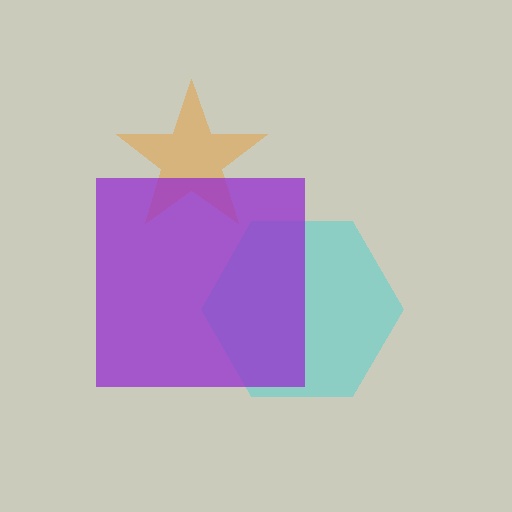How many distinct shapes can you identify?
There are 3 distinct shapes: a cyan hexagon, an orange star, a purple square.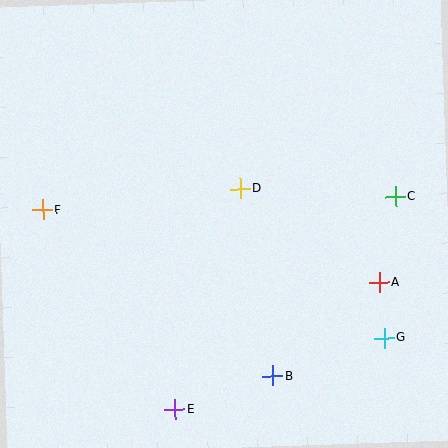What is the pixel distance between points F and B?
The distance between F and B is 284 pixels.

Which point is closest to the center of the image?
Point D at (240, 189) is closest to the center.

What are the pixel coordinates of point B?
Point B is at (273, 376).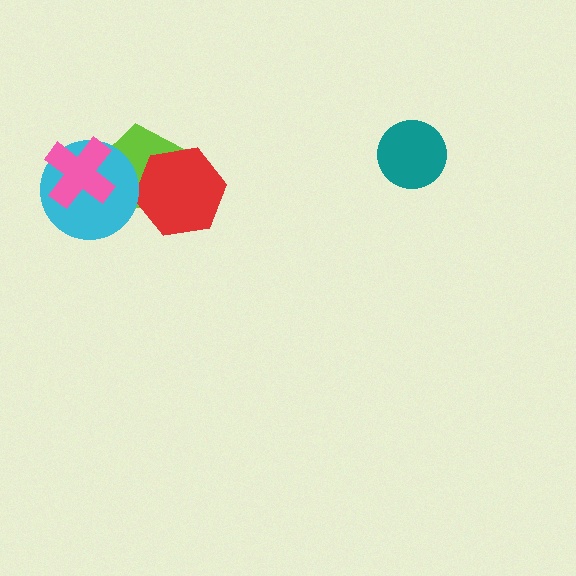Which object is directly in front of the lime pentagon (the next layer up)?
The red hexagon is directly in front of the lime pentagon.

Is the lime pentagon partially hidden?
Yes, it is partially covered by another shape.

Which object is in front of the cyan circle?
The pink cross is in front of the cyan circle.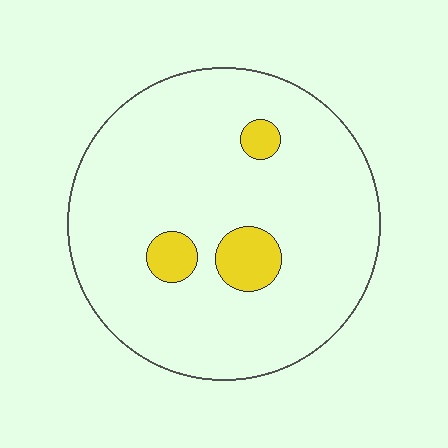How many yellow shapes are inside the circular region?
3.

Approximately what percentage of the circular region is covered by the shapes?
Approximately 10%.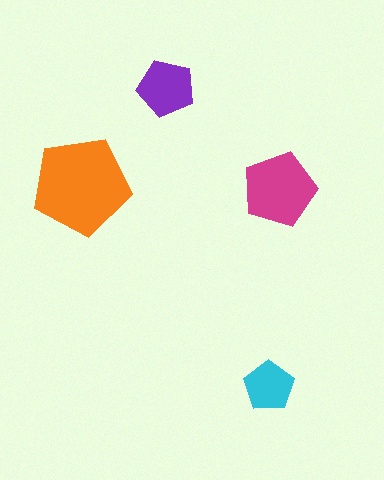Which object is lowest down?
The cyan pentagon is bottommost.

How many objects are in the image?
There are 4 objects in the image.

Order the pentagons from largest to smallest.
the orange one, the magenta one, the purple one, the cyan one.